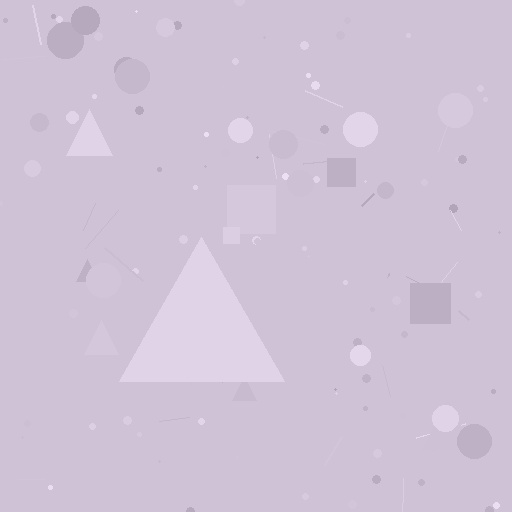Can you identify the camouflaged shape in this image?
The camouflaged shape is a triangle.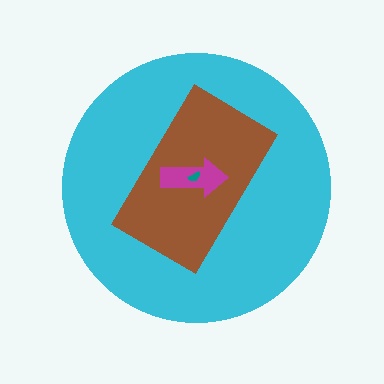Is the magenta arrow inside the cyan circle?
Yes.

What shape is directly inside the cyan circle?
The brown rectangle.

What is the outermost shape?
The cyan circle.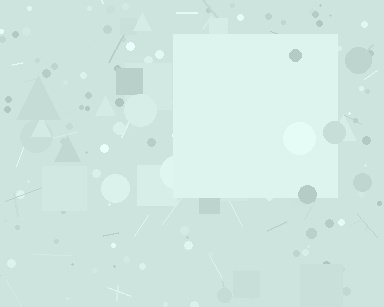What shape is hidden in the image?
A square is hidden in the image.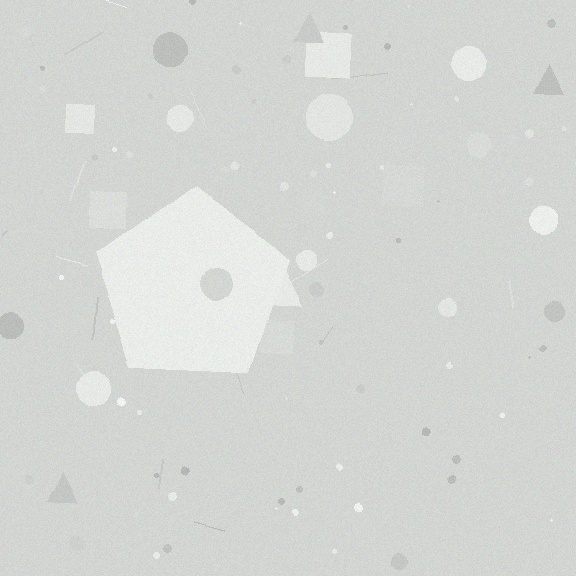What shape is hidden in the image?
A pentagon is hidden in the image.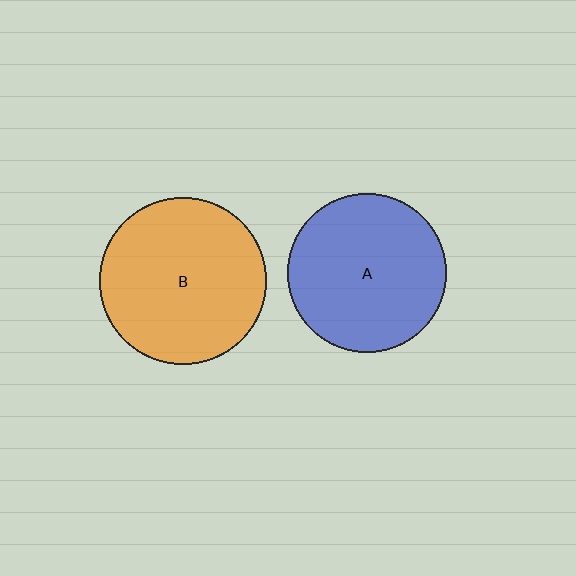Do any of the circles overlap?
No, none of the circles overlap.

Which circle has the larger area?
Circle B (orange).